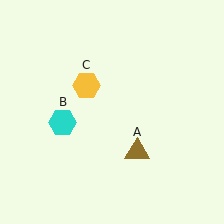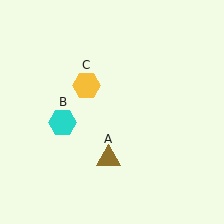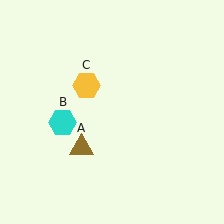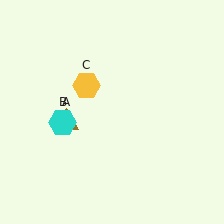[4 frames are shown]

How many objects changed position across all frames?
1 object changed position: brown triangle (object A).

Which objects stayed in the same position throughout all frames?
Cyan hexagon (object B) and yellow hexagon (object C) remained stationary.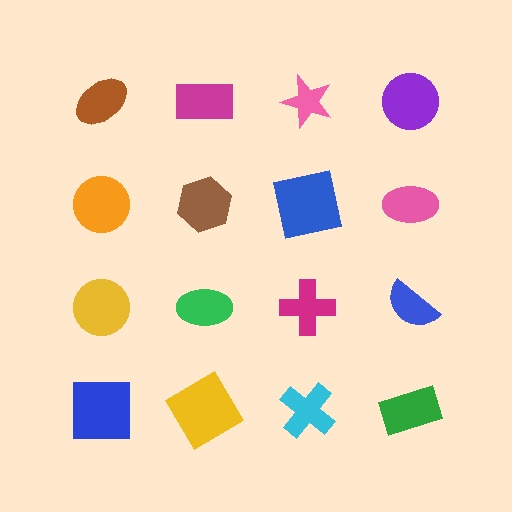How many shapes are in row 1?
4 shapes.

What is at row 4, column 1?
A blue square.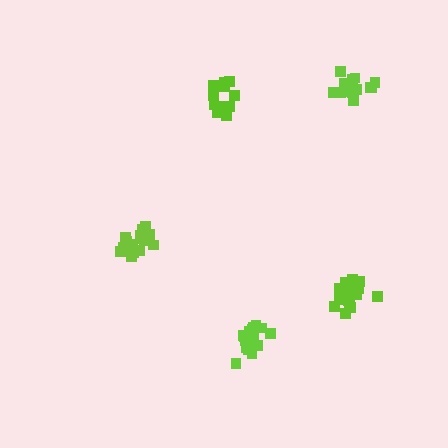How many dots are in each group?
Group 1: 14 dots, Group 2: 19 dots, Group 3: 15 dots, Group 4: 16 dots, Group 5: 20 dots (84 total).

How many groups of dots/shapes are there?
There are 5 groups.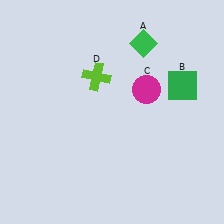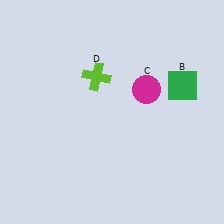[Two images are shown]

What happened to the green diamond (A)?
The green diamond (A) was removed in Image 2. It was in the top-right area of Image 1.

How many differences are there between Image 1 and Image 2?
There is 1 difference between the two images.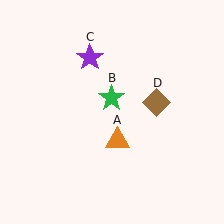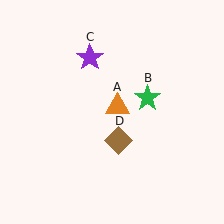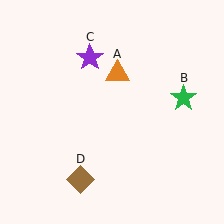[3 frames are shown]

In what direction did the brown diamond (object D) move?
The brown diamond (object D) moved down and to the left.